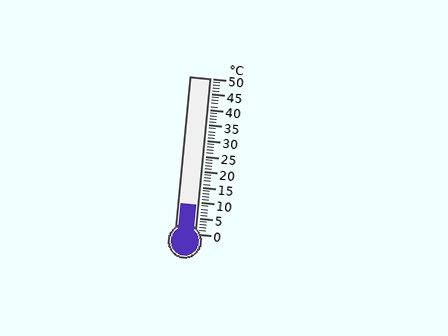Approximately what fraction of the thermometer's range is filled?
The thermometer is filled to approximately 20% of its range.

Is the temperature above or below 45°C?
The temperature is below 45°C.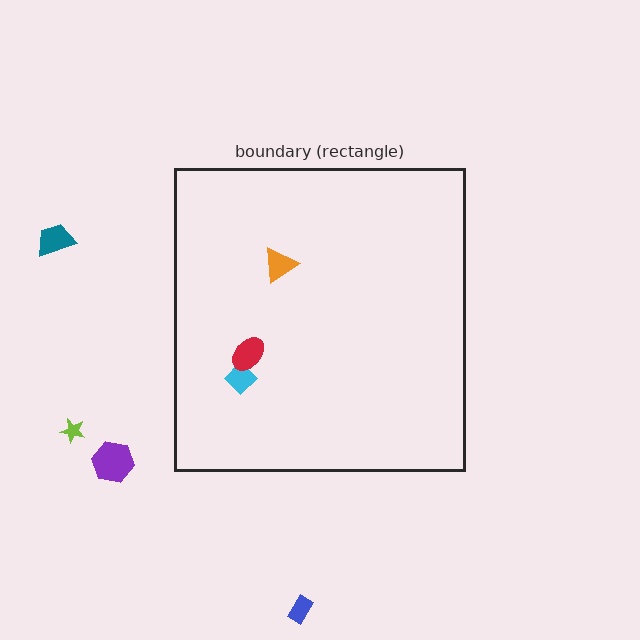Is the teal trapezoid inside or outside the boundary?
Outside.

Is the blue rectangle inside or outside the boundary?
Outside.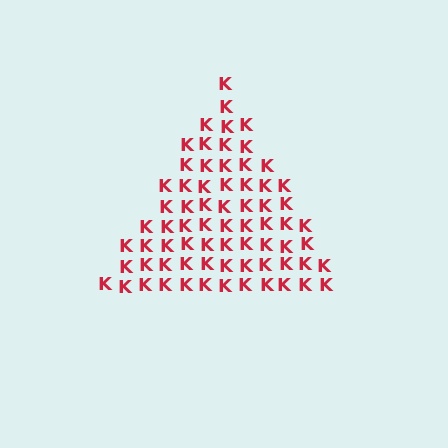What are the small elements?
The small elements are letter K's.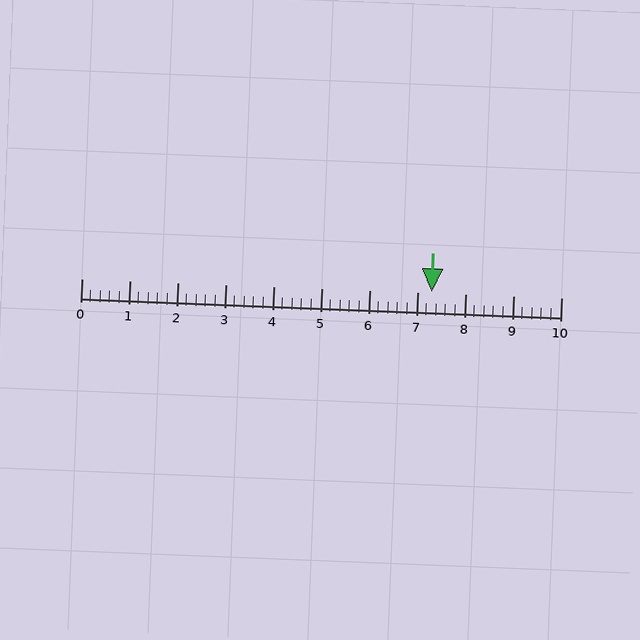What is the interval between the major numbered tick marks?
The major tick marks are spaced 1 units apart.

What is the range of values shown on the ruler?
The ruler shows values from 0 to 10.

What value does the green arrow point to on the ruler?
The green arrow points to approximately 7.3.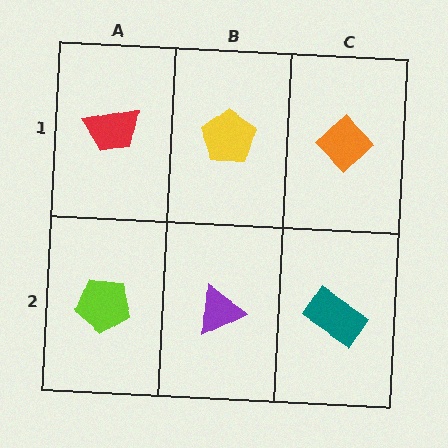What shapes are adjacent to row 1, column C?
A teal rectangle (row 2, column C), a yellow pentagon (row 1, column B).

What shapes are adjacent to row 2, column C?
An orange diamond (row 1, column C), a purple triangle (row 2, column B).